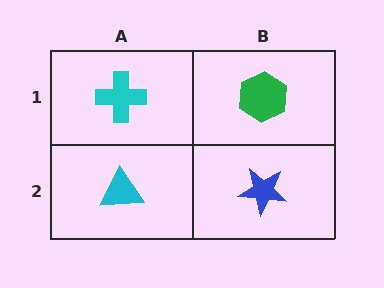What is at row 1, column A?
A cyan cross.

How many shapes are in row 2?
2 shapes.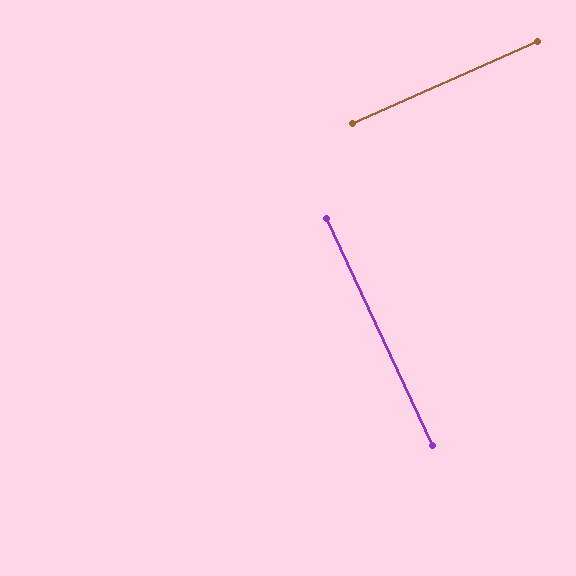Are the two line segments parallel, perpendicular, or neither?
Perpendicular — they meet at approximately 89°.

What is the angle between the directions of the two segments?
Approximately 89 degrees.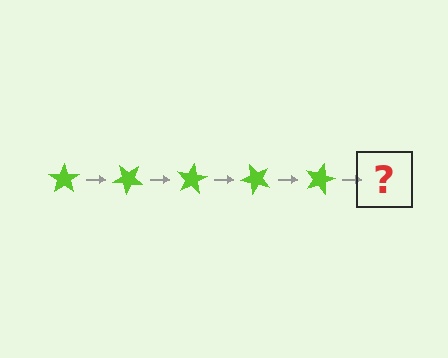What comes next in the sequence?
The next element should be a lime star rotated 200 degrees.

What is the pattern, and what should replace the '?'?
The pattern is that the star rotates 40 degrees each step. The '?' should be a lime star rotated 200 degrees.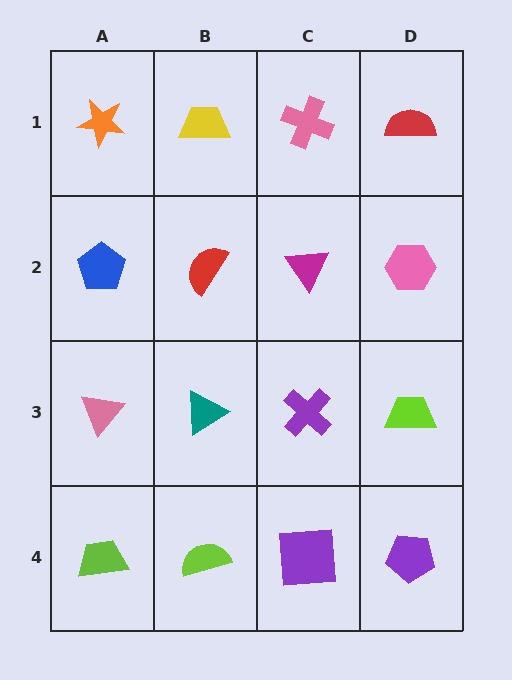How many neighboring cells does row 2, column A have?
3.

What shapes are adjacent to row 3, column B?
A red semicircle (row 2, column B), a lime semicircle (row 4, column B), a pink triangle (row 3, column A), a purple cross (row 3, column C).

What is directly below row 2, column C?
A purple cross.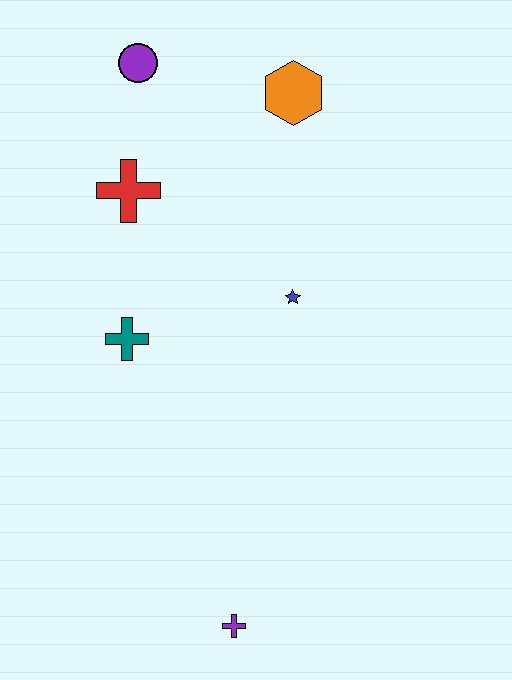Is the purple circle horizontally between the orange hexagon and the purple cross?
No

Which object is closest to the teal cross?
The red cross is closest to the teal cross.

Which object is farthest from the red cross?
The purple cross is farthest from the red cross.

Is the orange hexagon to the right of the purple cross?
Yes